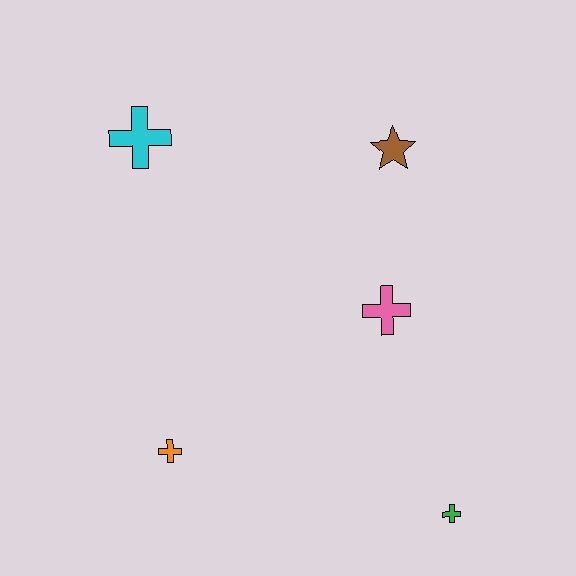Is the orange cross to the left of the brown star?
Yes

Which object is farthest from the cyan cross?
The green cross is farthest from the cyan cross.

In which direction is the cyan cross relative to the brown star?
The cyan cross is to the left of the brown star.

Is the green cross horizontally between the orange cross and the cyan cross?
No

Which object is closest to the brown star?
The pink cross is closest to the brown star.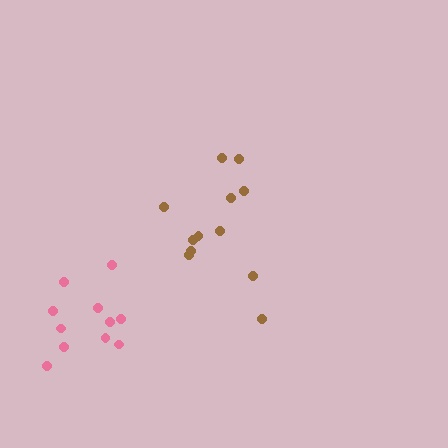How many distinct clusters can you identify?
There are 2 distinct clusters.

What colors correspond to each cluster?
The clusters are colored: brown, pink.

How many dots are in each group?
Group 1: 12 dots, Group 2: 11 dots (23 total).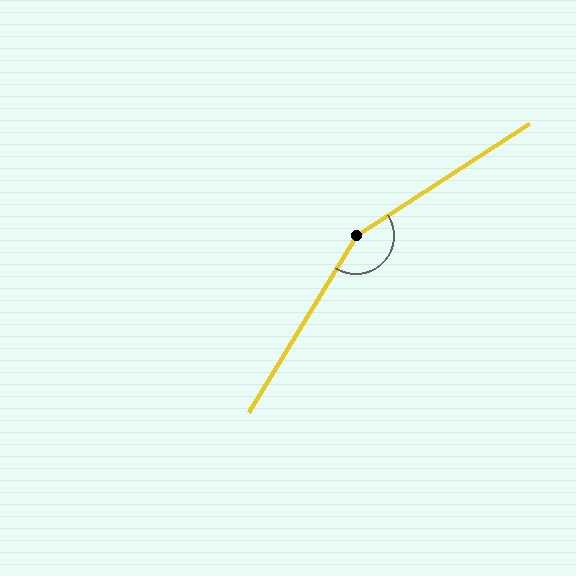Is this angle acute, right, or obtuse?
It is obtuse.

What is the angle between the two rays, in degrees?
Approximately 154 degrees.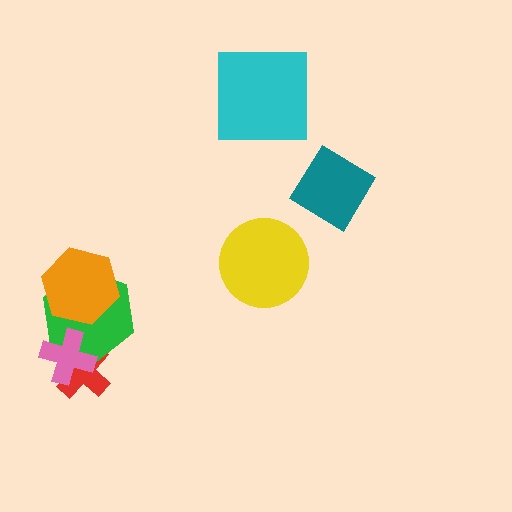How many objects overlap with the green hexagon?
3 objects overlap with the green hexagon.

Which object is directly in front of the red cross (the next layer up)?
The green hexagon is directly in front of the red cross.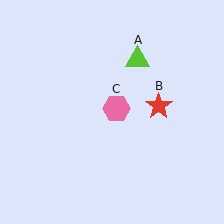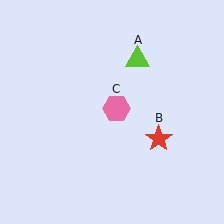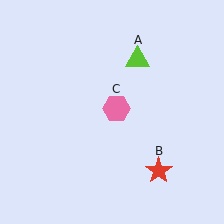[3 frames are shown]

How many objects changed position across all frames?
1 object changed position: red star (object B).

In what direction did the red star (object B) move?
The red star (object B) moved down.